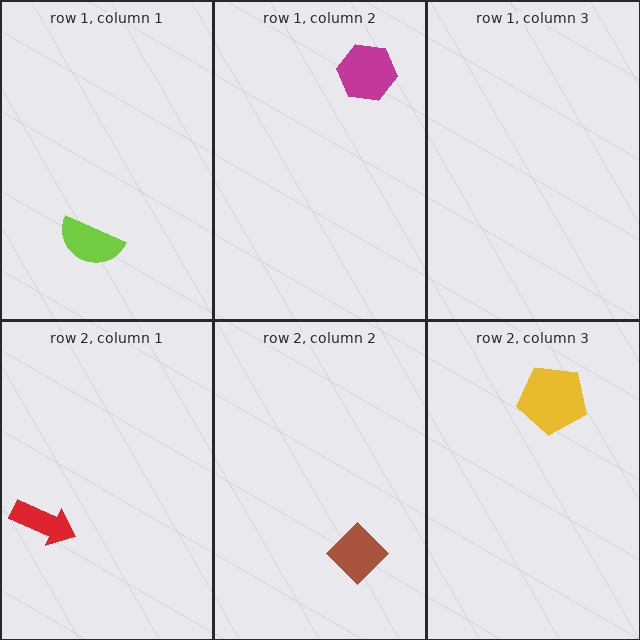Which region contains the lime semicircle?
The row 1, column 1 region.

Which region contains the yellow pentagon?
The row 2, column 3 region.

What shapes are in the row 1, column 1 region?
The lime semicircle.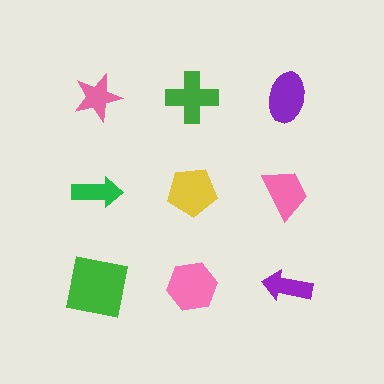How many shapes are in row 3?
3 shapes.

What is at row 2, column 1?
A green arrow.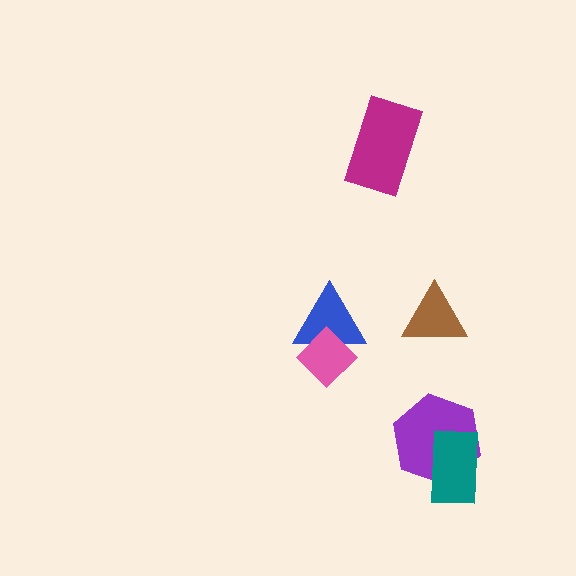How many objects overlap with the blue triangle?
1 object overlaps with the blue triangle.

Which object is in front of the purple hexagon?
The teal rectangle is in front of the purple hexagon.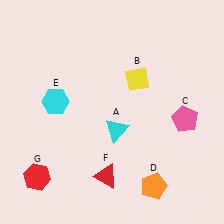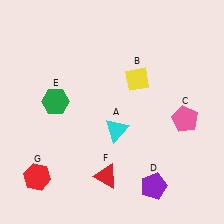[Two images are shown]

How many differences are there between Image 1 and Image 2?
There are 2 differences between the two images.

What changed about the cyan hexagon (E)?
In Image 1, E is cyan. In Image 2, it changed to green.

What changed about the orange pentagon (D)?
In Image 1, D is orange. In Image 2, it changed to purple.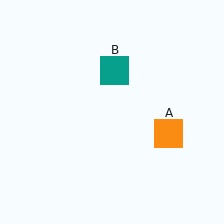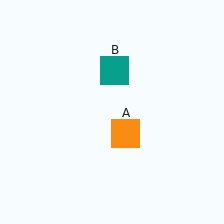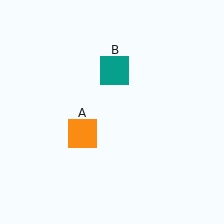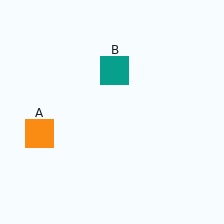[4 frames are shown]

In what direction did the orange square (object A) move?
The orange square (object A) moved left.